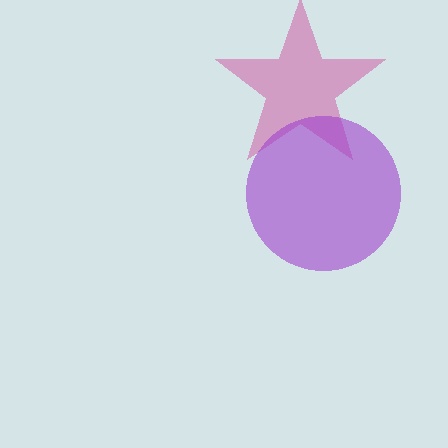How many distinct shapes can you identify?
There are 2 distinct shapes: a magenta star, a purple circle.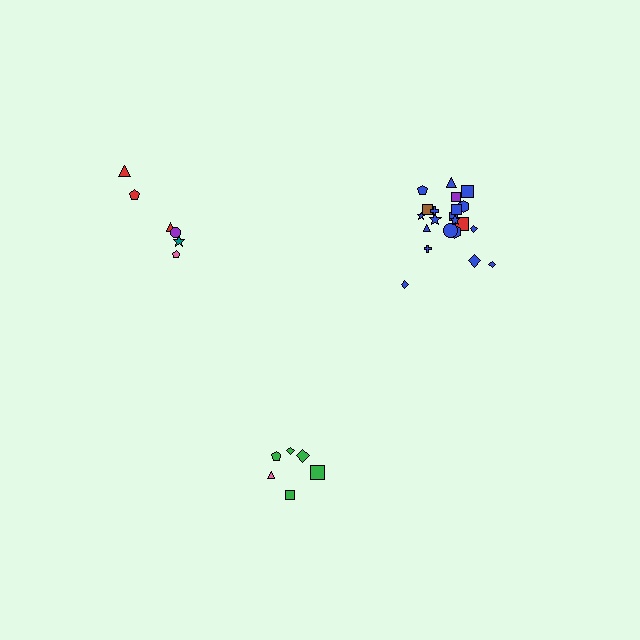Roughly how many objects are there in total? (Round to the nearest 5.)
Roughly 35 objects in total.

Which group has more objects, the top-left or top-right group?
The top-right group.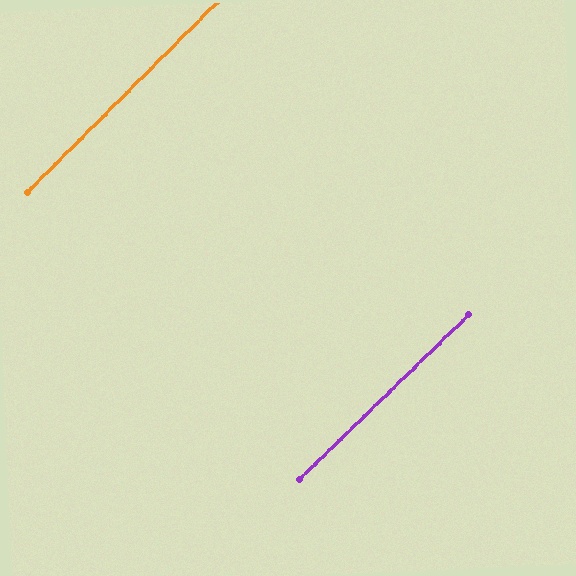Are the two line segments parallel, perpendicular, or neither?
Parallel — their directions differ by only 0.9°.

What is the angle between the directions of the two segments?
Approximately 1 degree.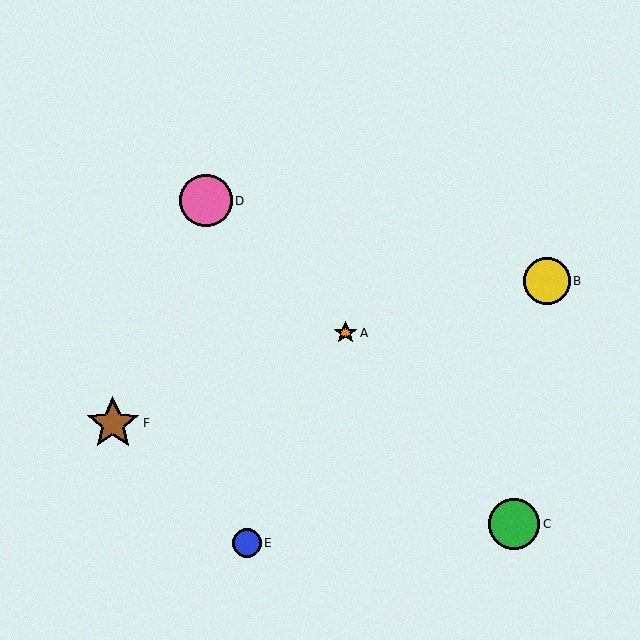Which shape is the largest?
The brown star (labeled F) is the largest.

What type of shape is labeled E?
Shape E is a blue circle.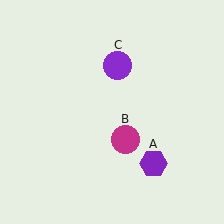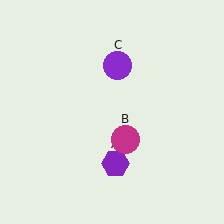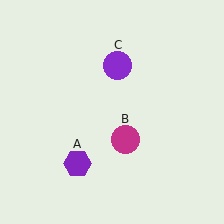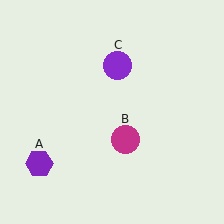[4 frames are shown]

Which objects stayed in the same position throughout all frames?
Magenta circle (object B) and purple circle (object C) remained stationary.